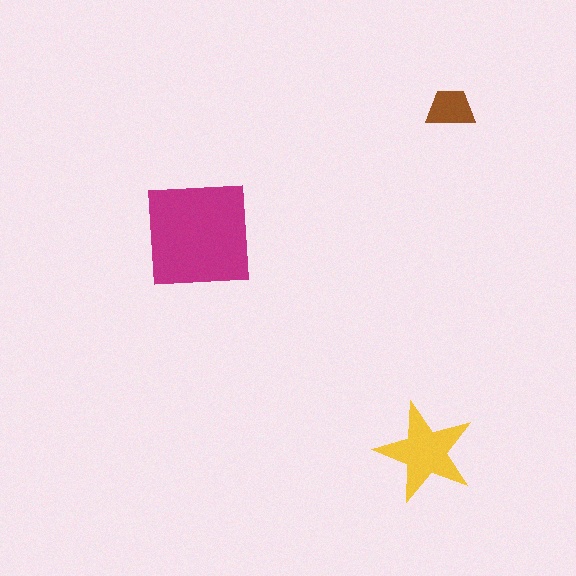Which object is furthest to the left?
The magenta square is leftmost.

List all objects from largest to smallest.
The magenta square, the yellow star, the brown trapezoid.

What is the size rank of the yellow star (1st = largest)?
2nd.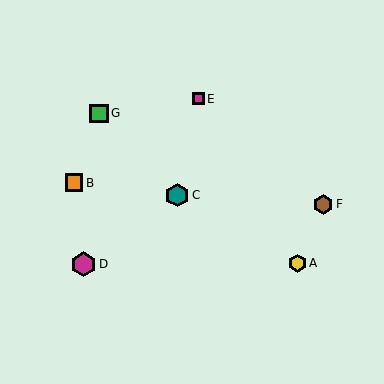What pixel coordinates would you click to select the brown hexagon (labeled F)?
Click at (323, 204) to select the brown hexagon F.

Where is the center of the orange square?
The center of the orange square is at (74, 183).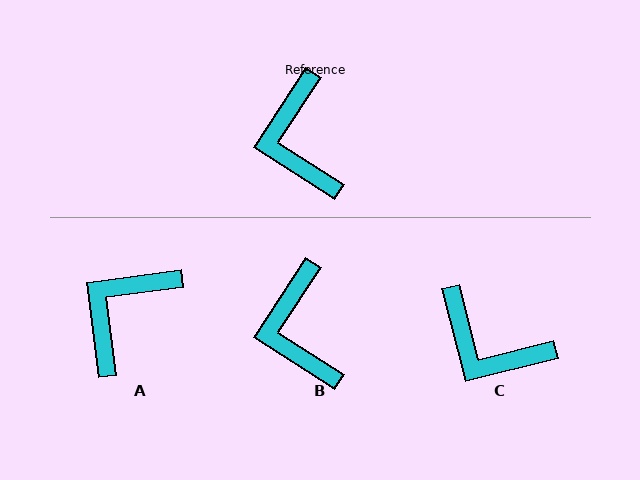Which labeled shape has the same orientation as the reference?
B.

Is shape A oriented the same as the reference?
No, it is off by about 49 degrees.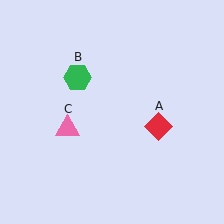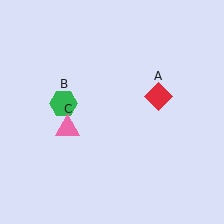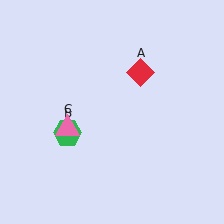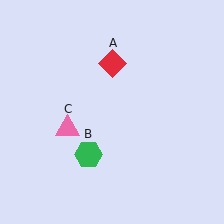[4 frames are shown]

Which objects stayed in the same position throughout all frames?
Pink triangle (object C) remained stationary.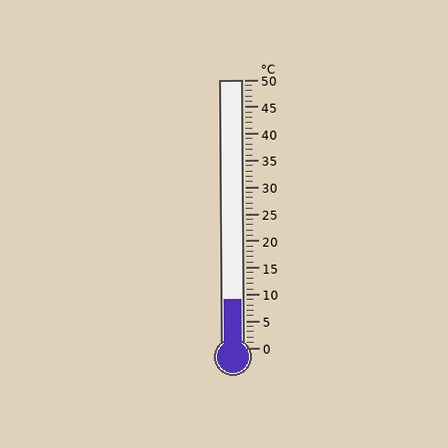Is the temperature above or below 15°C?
The temperature is below 15°C.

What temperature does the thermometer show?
The thermometer shows approximately 9°C.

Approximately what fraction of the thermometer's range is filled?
The thermometer is filled to approximately 20% of its range.